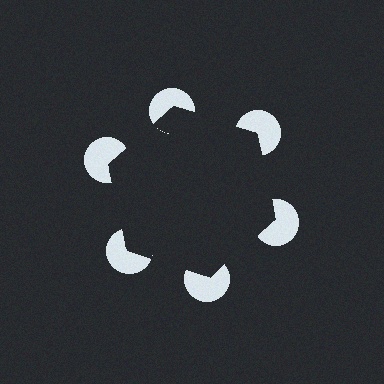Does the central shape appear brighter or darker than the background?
It typically appears slightly darker than the background, even though no actual brightness change is drawn.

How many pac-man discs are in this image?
There are 6 — one at each vertex of the illusory hexagon.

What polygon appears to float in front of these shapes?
An illusory hexagon — its edges are inferred from the aligned wedge cuts in the pac-man discs, not physically drawn.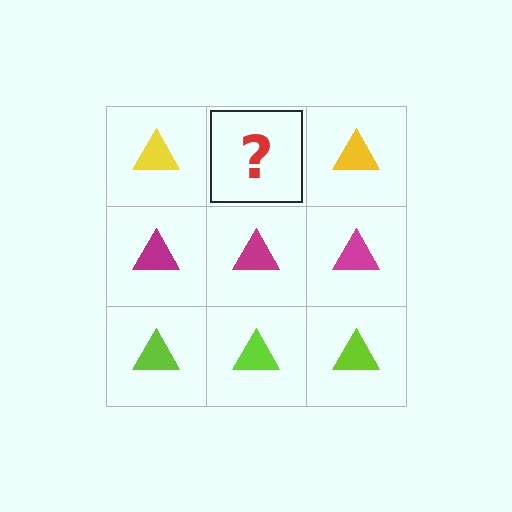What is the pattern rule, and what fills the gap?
The rule is that each row has a consistent color. The gap should be filled with a yellow triangle.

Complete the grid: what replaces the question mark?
The question mark should be replaced with a yellow triangle.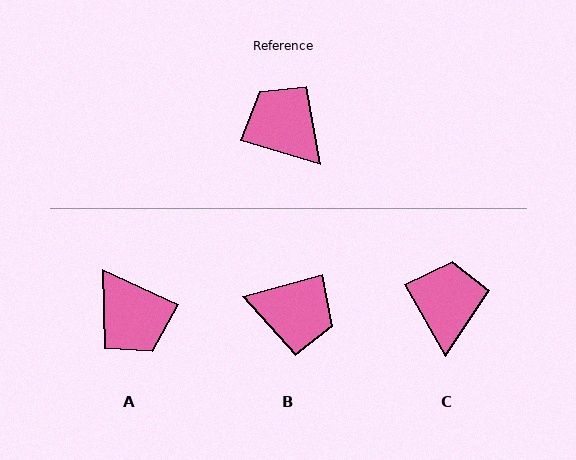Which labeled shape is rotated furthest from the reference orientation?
A, about 171 degrees away.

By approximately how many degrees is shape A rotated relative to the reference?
Approximately 171 degrees counter-clockwise.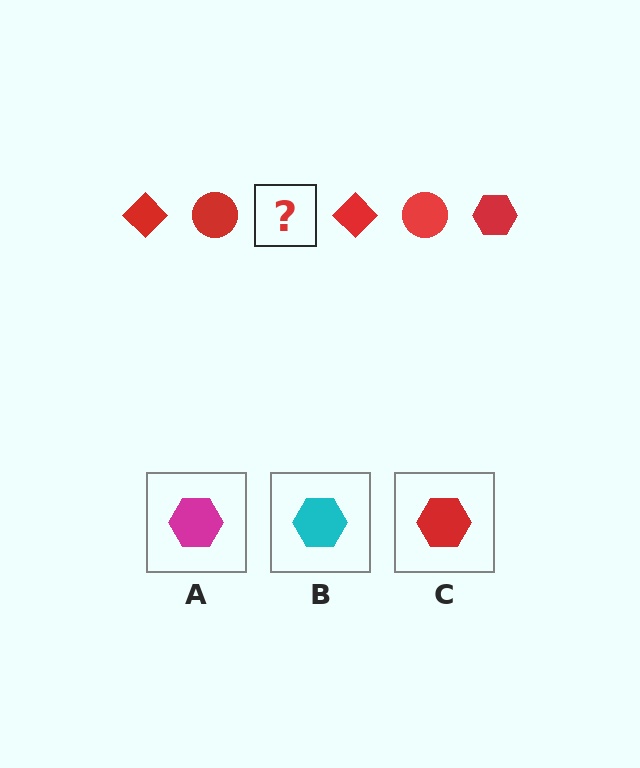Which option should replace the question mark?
Option C.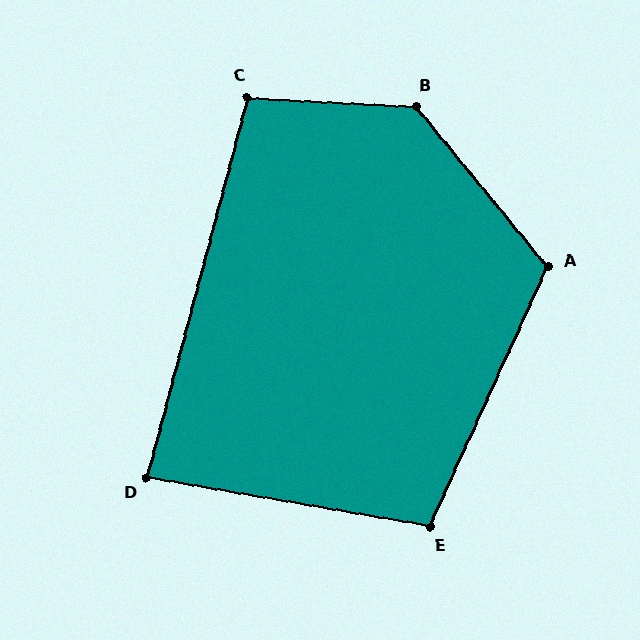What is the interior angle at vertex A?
Approximately 116 degrees (obtuse).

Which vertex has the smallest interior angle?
D, at approximately 85 degrees.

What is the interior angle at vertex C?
Approximately 102 degrees (obtuse).